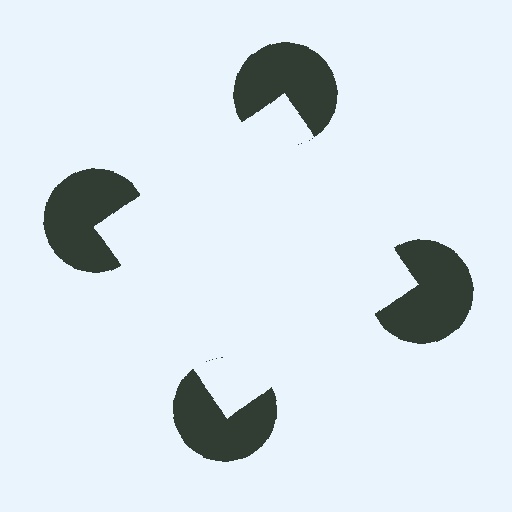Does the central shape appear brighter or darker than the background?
It typically appears slightly brighter than the background, even though no actual brightness change is drawn.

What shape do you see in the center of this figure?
An illusory square — its edges are inferred from the aligned wedge cuts in the pac-man discs, not physically drawn.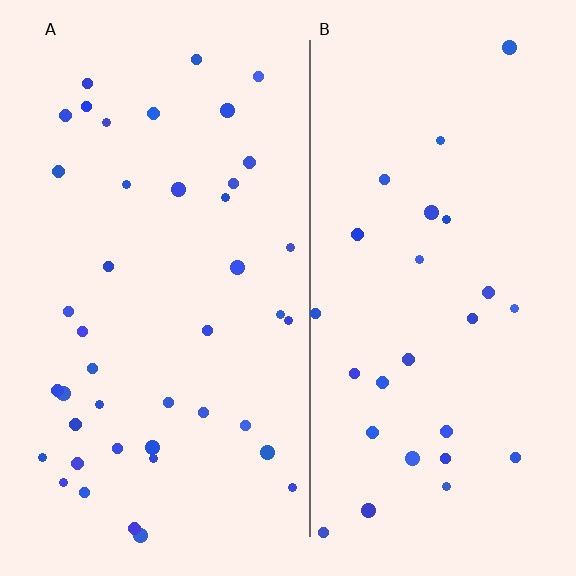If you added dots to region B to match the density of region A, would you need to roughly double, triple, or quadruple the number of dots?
Approximately double.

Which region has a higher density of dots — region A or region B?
A (the left).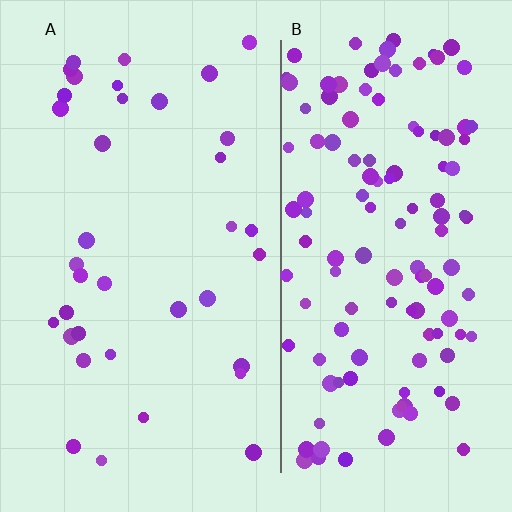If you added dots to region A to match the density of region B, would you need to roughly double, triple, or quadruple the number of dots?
Approximately quadruple.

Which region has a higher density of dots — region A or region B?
B (the right).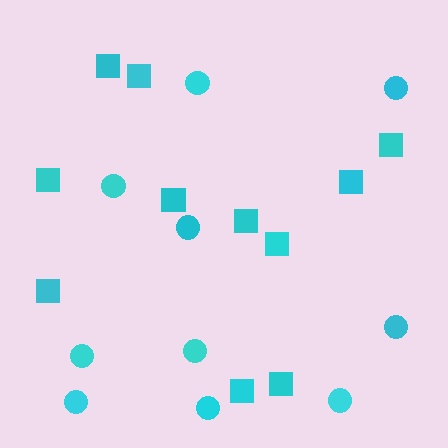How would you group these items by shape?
There are 2 groups: one group of squares (11) and one group of circles (10).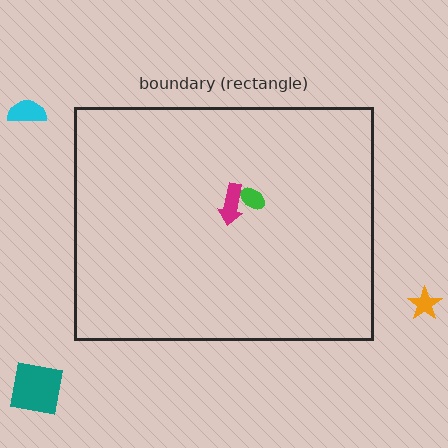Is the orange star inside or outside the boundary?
Outside.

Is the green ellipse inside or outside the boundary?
Inside.